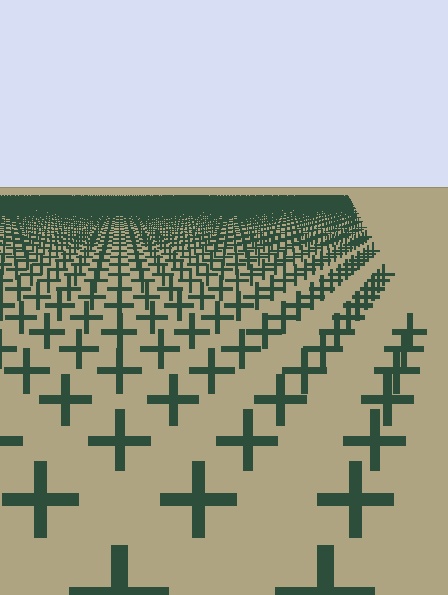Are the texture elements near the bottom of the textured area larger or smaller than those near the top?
Larger. Near the bottom, elements are closer to the viewer and appear at a bigger on-screen size.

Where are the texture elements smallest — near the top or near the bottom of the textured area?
Near the top.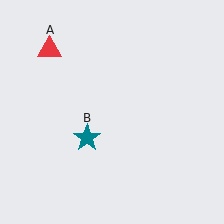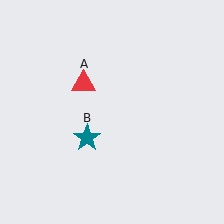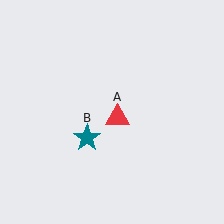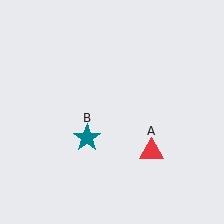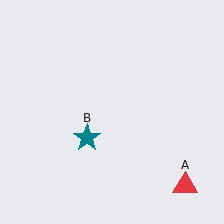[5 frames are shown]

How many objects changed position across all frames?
1 object changed position: red triangle (object A).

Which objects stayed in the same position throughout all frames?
Teal star (object B) remained stationary.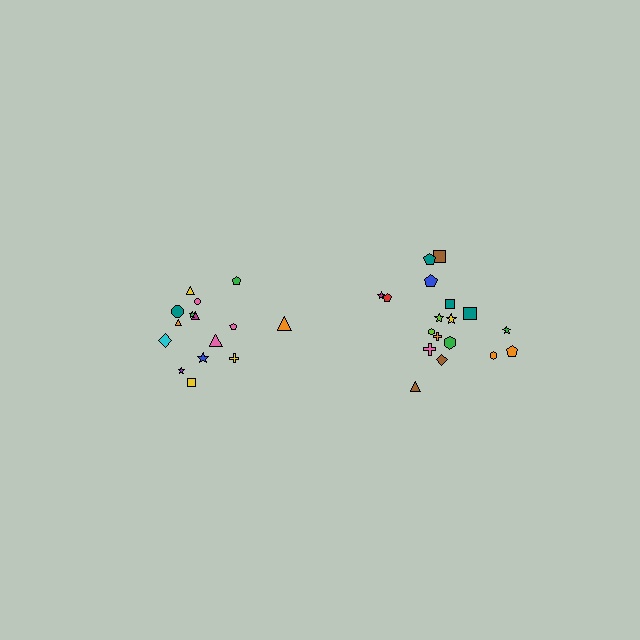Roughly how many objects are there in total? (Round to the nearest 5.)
Roughly 35 objects in total.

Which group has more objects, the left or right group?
The right group.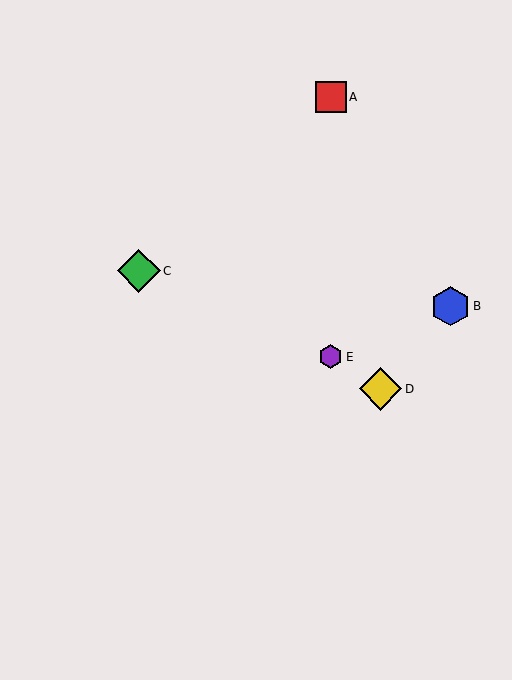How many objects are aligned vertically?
2 objects (A, E) are aligned vertically.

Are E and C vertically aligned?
No, E is at x≈331 and C is at x≈139.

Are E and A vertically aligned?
Yes, both are at x≈331.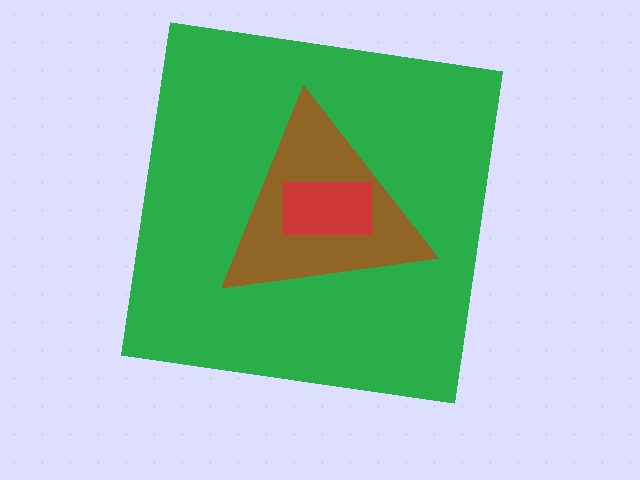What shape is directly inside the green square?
The brown triangle.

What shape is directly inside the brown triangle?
The red rectangle.